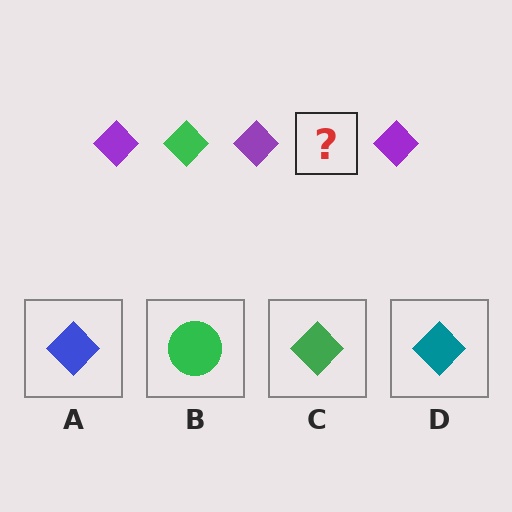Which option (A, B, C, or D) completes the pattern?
C.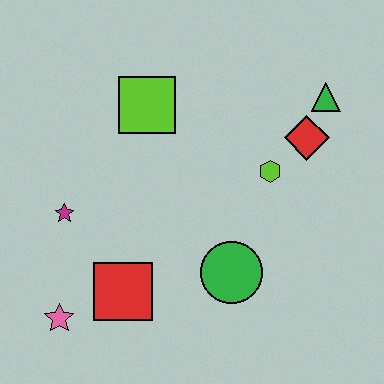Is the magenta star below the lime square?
Yes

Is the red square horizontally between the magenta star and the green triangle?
Yes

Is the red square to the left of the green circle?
Yes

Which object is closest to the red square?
The pink star is closest to the red square.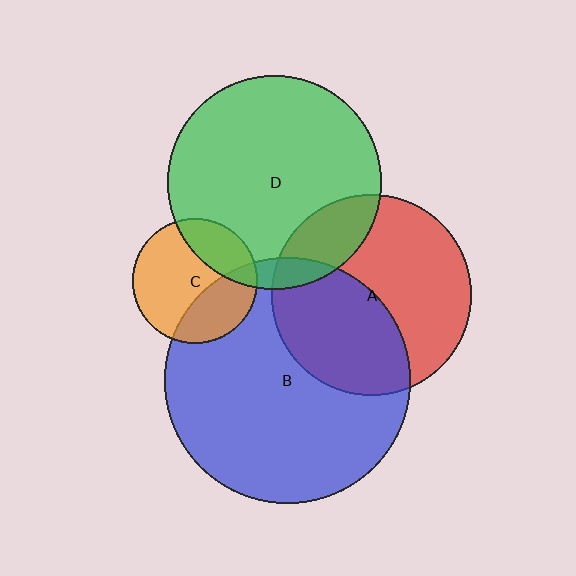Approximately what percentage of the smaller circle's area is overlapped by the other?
Approximately 5%.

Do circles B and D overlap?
Yes.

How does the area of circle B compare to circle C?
Approximately 3.9 times.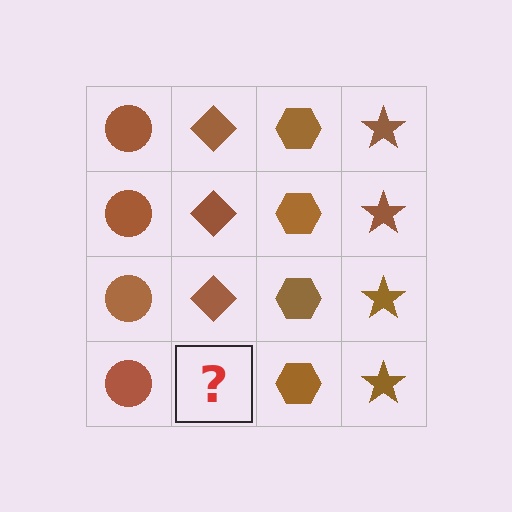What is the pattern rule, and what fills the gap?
The rule is that each column has a consistent shape. The gap should be filled with a brown diamond.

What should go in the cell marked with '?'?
The missing cell should contain a brown diamond.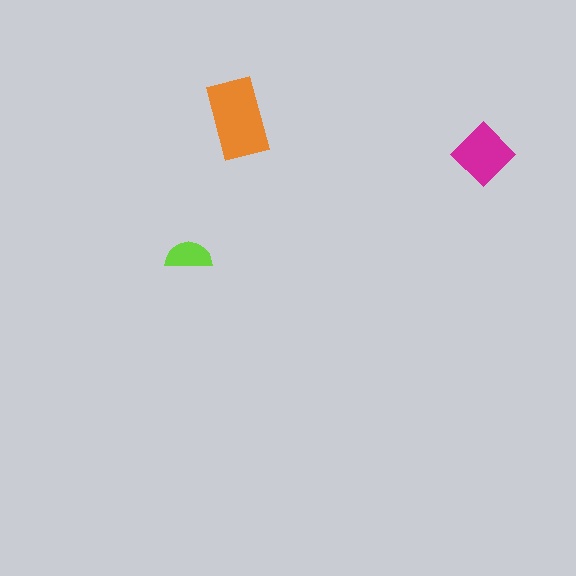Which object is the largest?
The orange rectangle.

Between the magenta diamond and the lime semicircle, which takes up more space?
The magenta diamond.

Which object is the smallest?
The lime semicircle.